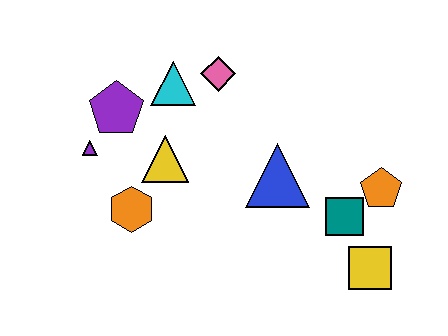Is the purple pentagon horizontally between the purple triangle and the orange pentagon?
Yes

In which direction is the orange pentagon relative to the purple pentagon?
The orange pentagon is to the right of the purple pentagon.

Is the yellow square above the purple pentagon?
No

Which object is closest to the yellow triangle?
The orange hexagon is closest to the yellow triangle.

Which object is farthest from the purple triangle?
The yellow square is farthest from the purple triangle.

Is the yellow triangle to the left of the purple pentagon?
No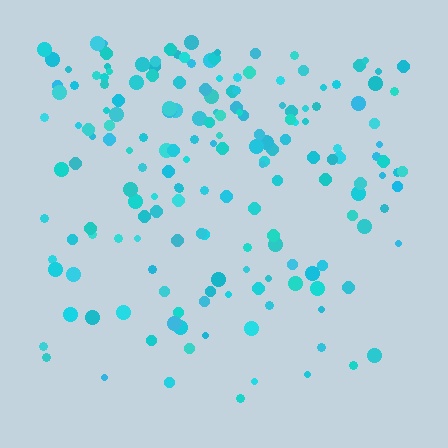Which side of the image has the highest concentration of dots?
The top.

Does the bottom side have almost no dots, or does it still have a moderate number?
Still a moderate number, just noticeably fewer than the top.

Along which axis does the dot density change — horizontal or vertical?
Vertical.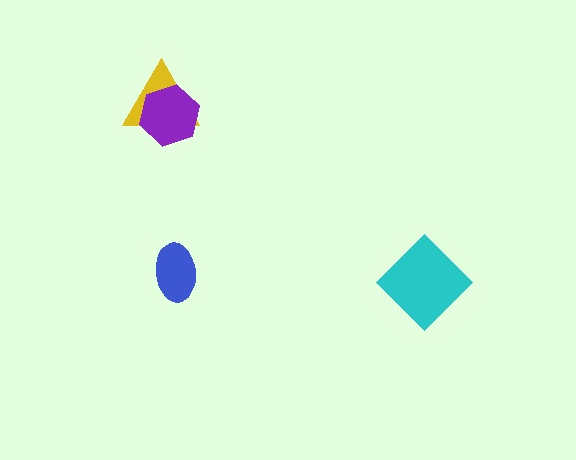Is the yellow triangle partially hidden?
Yes, it is partially covered by another shape.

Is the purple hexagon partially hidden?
No, no other shape covers it.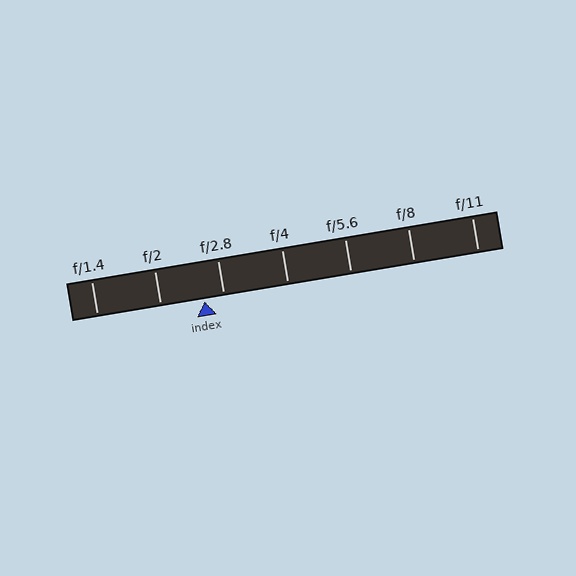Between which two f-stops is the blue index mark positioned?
The index mark is between f/2 and f/2.8.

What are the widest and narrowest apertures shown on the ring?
The widest aperture shown is f/1.4 and the narrowest is f/11.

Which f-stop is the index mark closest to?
The index mark is closest to f/2.8.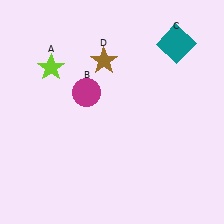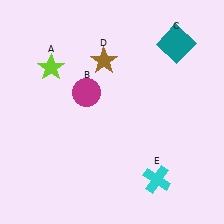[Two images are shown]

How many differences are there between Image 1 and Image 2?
There is 1 difference between the two images.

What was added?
A cyan cross (E) was added in Image 2.